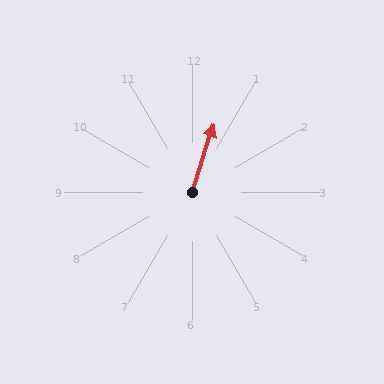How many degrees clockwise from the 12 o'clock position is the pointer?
Approximately 18 degrees.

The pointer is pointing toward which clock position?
Roughly 1 o'clock.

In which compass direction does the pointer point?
North.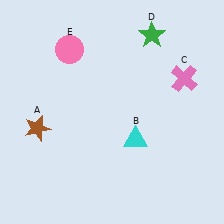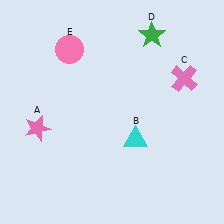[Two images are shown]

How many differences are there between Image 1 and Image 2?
There is 1 difference between the two images.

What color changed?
The star (A) changed from brown in Image 1 to pink in Image 2.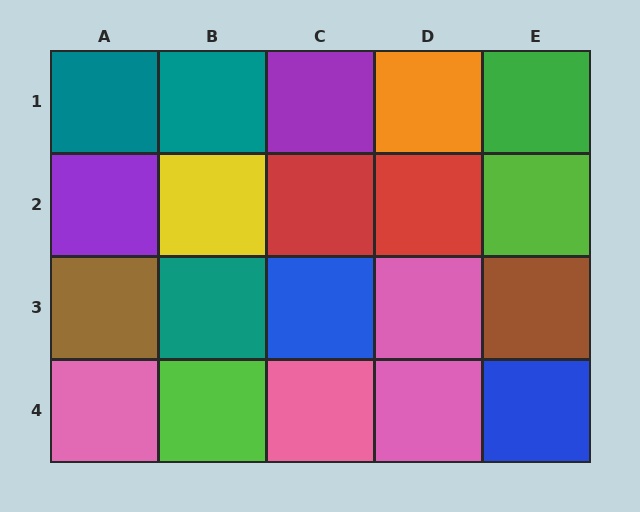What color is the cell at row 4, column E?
Blue.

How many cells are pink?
4 cells are pink.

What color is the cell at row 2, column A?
Purple.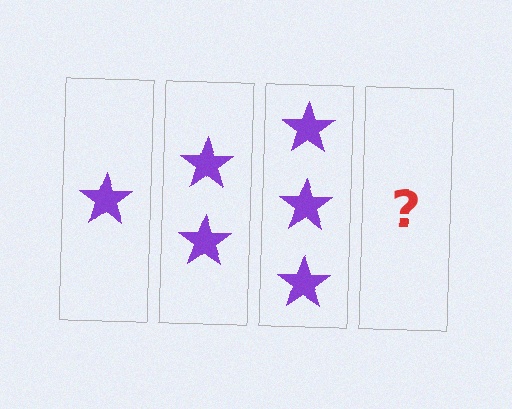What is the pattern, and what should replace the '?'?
The pattern is that each step adds one more star. The '?' should be 4 stars.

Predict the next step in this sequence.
The next step is 4 stars.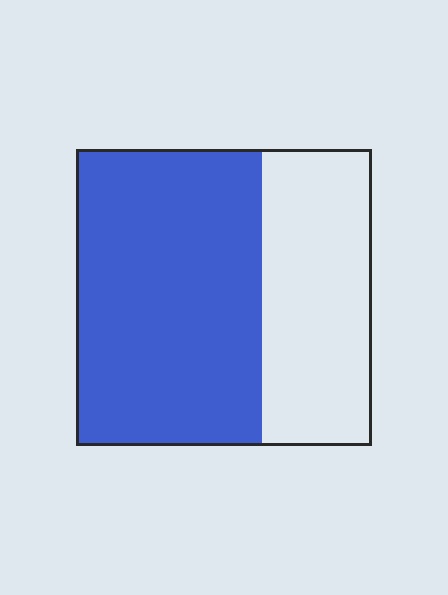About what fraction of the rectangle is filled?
About five eighths (5/8).